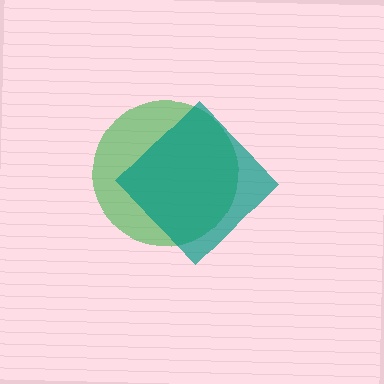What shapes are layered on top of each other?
The layered shapes are: a green circle, a teal diamond.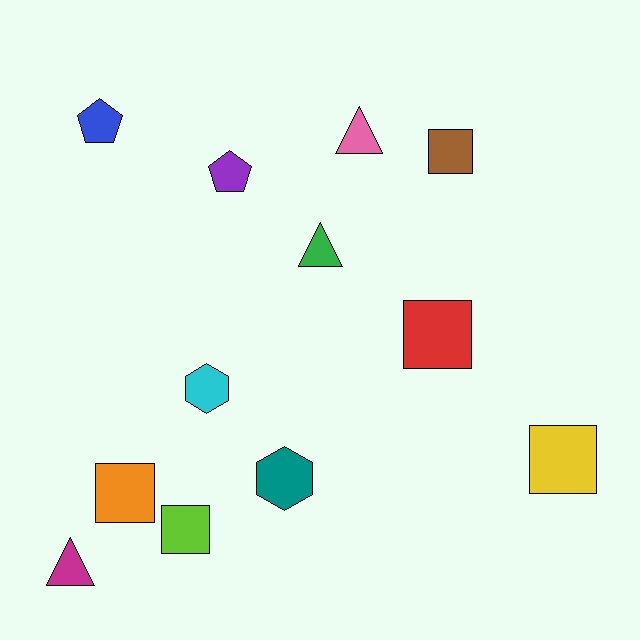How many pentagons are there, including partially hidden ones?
There are 2 pentagons.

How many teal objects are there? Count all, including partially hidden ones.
There is 1 teal object.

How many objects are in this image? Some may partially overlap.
There are 12 objects.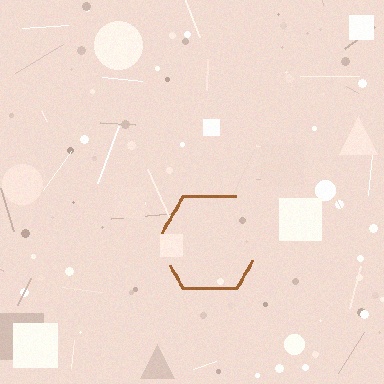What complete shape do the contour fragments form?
The contour fragments form a hexagon.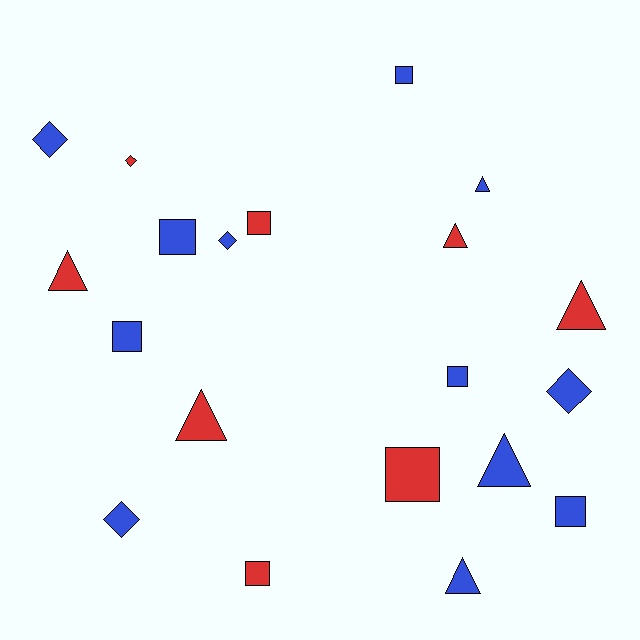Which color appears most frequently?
Blue, with 12 objects.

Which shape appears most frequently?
Square, with 8 objects.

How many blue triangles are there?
There are 3 blue triangles.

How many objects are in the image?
There are 20 objects.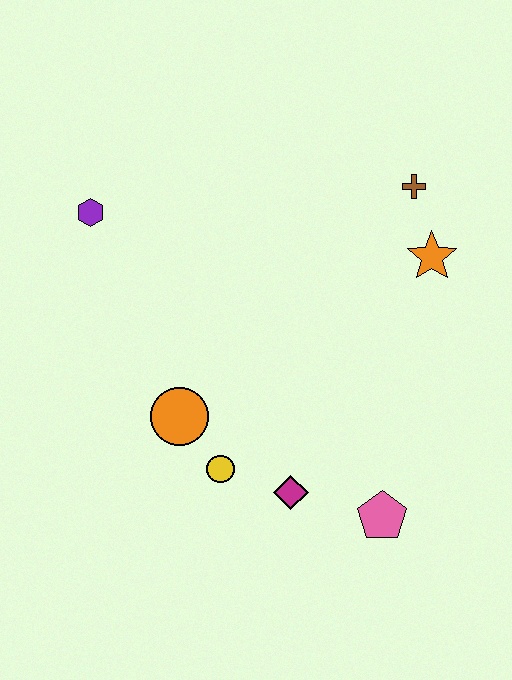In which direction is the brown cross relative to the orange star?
The brown cross is above the orange star.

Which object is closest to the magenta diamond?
The yellow circle is closest to the magenta diamond.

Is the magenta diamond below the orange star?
Yes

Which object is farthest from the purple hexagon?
The pink pentagon is farthest from the purple hexagon.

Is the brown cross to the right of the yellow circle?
Yes